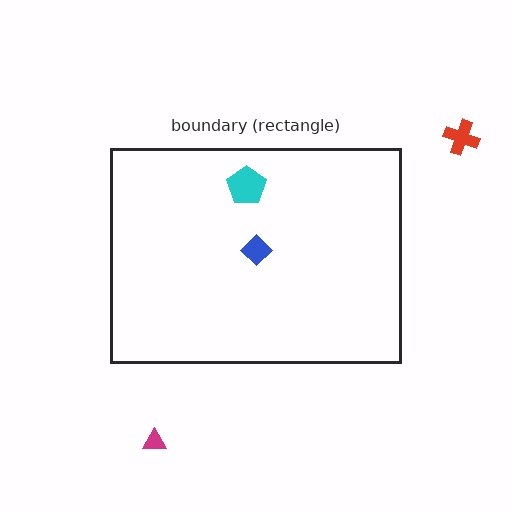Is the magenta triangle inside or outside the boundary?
Outside.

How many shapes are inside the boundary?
2 inside, 2 outside.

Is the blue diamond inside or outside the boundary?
Inside.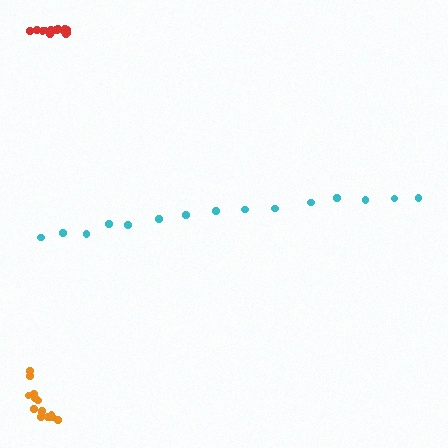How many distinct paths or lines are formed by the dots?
There are 3 distinct paths.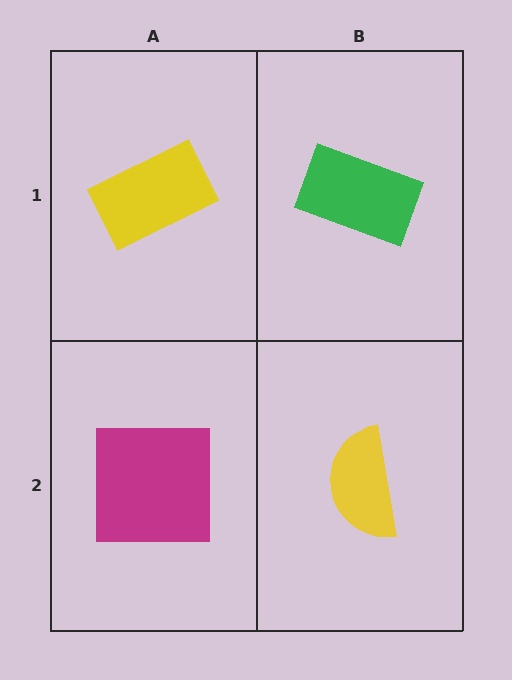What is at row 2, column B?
A yellow semicircle.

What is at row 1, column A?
A yellow rectangle.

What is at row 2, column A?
A magenta square.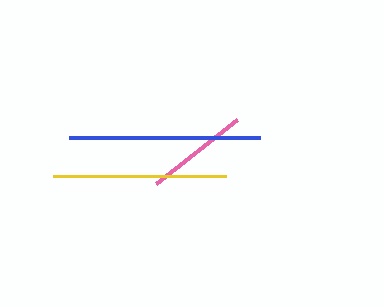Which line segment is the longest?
The blue line is the longest at approximately 191 pixels.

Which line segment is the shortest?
The pink line is the shortest at approximately 103 pixels.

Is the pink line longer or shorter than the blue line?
The blue line is longer than the pink line.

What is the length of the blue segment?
The blue segment is approximately 191 pixels long.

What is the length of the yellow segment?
The yellow segment is approximately 173 pixels long.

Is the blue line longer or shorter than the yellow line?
The blue line is longer than the yellow line.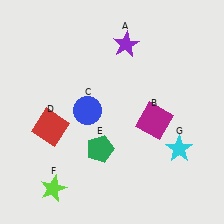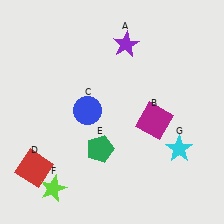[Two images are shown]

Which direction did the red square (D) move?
The red square (D) moved down.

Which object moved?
The red square (D) moved down.